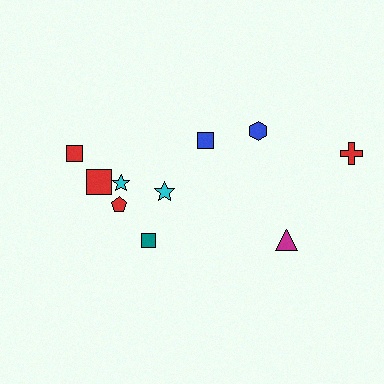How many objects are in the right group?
There are 4 objects.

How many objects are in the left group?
There are 6 objects.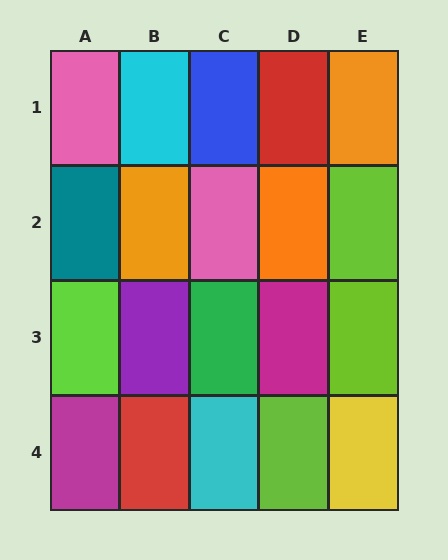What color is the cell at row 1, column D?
Red.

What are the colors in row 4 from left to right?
Magenta, red, cyan, lime, yellow.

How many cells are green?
1 cell is green.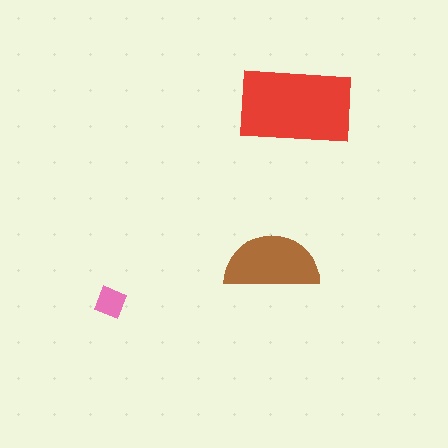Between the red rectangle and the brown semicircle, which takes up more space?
The red rectangle.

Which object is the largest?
The red rectangle.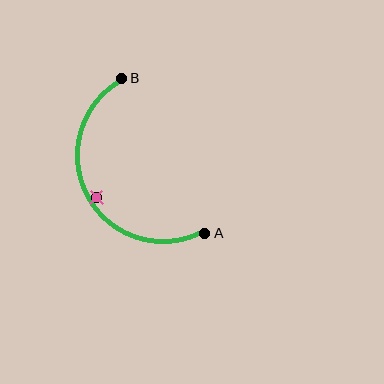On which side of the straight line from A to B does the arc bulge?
The arc bulges to the left of the straight line connecting A and B.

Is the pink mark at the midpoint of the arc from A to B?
No — the pink mark does not lie on the arc at all. It sits slightly inside the curve.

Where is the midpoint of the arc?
The arc midpoint is the point on the curve farthest from the straight line joining A and B. It sits to the left of that line.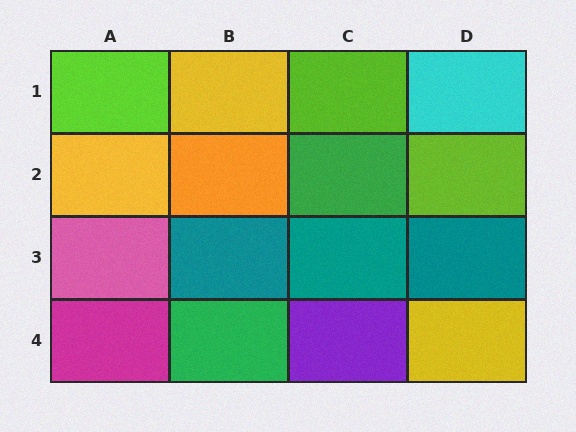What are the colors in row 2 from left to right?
Yellow, orange, green, lime.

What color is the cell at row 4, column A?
Magenta.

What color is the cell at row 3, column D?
Teal.